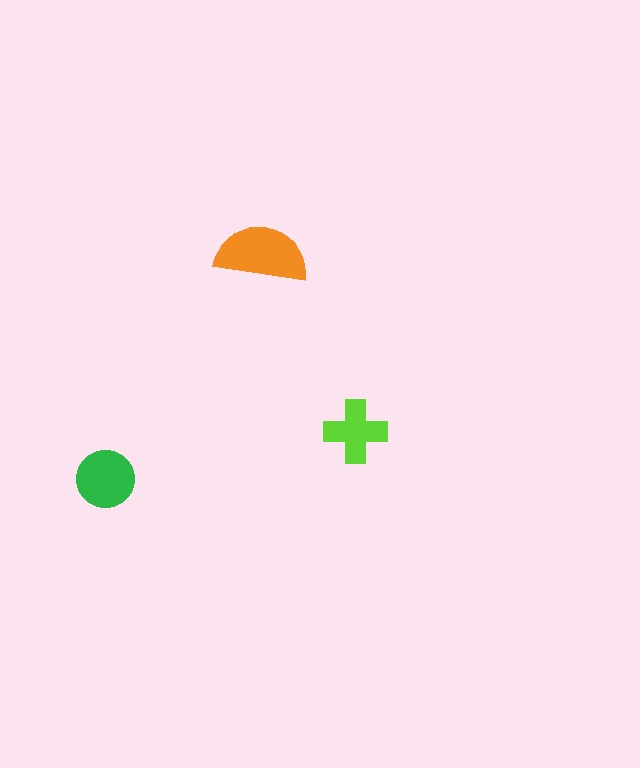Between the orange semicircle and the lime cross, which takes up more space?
The orange semicircle.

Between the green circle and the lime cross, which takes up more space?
The green circle.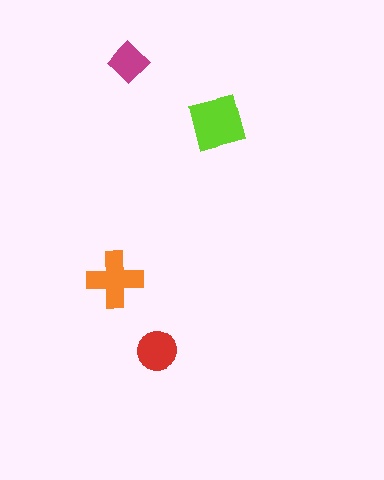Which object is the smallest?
The magenta diamond.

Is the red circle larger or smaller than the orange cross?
Smaller.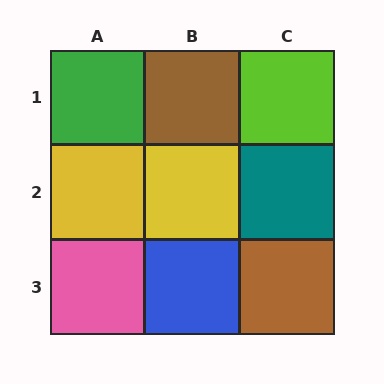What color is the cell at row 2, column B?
Yellow.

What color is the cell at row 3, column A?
Pink.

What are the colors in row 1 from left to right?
Green, brown, lime.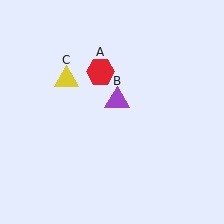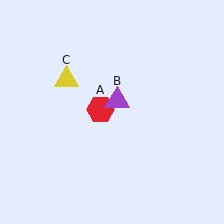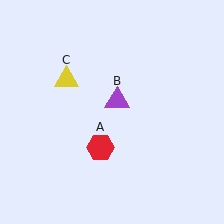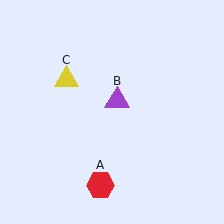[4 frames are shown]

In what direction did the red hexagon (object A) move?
The red hexagon (object A) moved down.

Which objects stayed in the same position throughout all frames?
Purple triangle (object B) and yellow triangle (object C) remained stationary.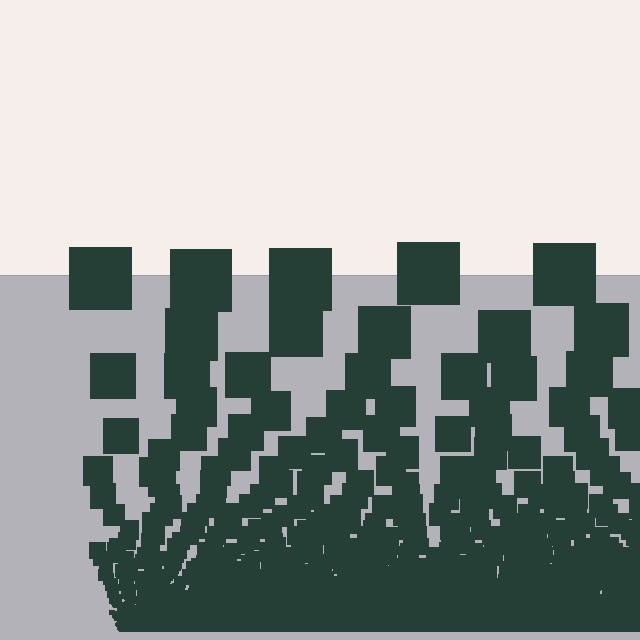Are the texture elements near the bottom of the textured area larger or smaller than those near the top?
Smaller. The gradient is inverted — elements near the bottom are smaller and denser.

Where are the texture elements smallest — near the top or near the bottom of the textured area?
Near the bottom.